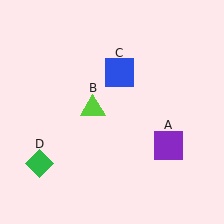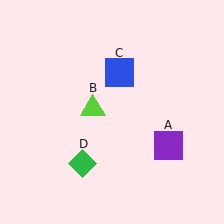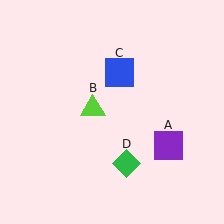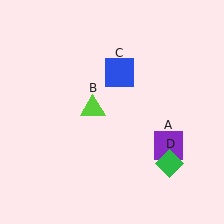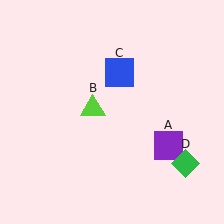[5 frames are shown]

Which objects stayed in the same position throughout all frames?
Purple square (object A) and lime triangle (object B) and blue square (object C) remained stationary.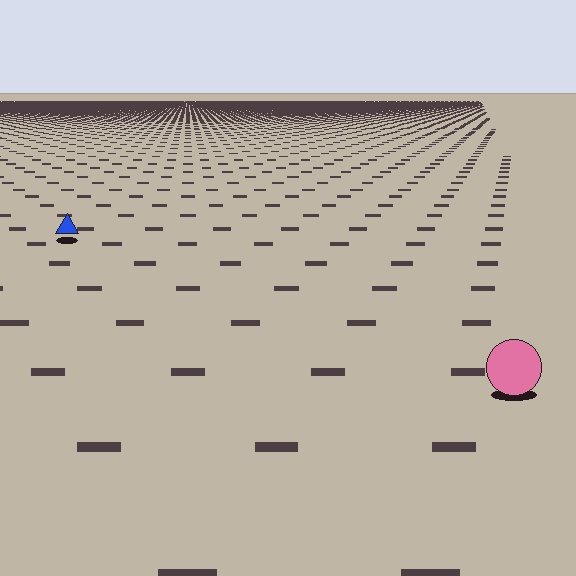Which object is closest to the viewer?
The pink circle is closest. The texture marks near it are larger and more spread out.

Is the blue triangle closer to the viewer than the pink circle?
No. The pink circle is closer — you can tell from the texture gradient: the ground texture is coarser near it.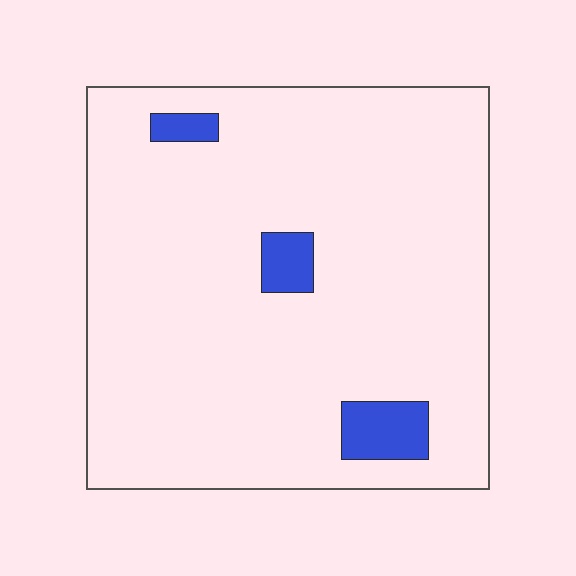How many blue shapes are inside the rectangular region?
3.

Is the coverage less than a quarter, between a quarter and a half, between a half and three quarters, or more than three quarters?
Less than a quarter.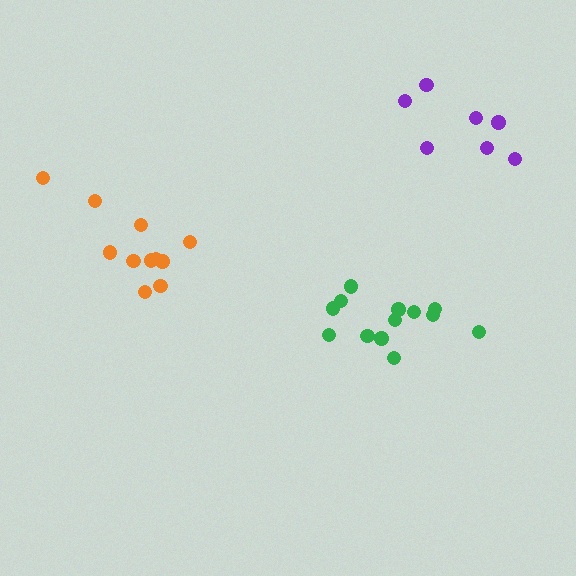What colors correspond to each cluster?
The clusters are colored: orange, green, purple.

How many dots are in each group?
Group 1: 11 dots, Group 2: 13 dots, Group 3: 7 dots (31 total).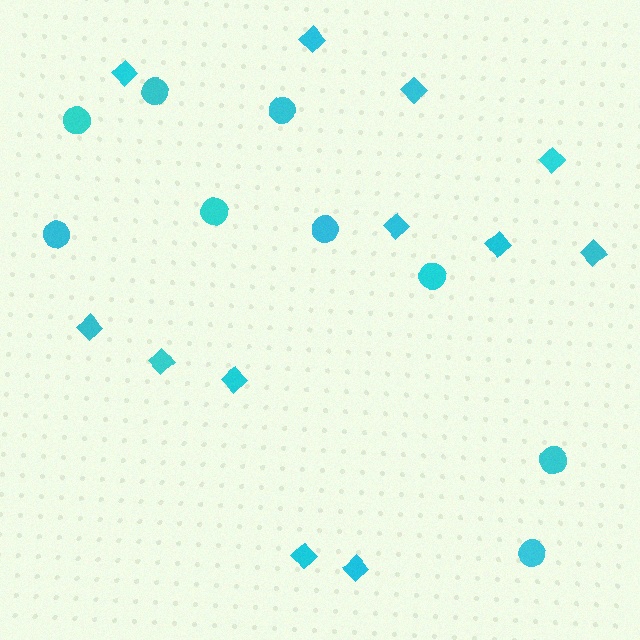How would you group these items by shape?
There are 2 groups: one group of circles (9) and one group of diamonds (12).